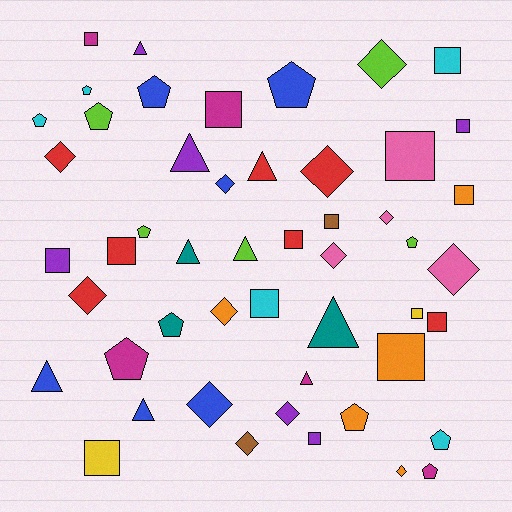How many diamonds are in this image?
There are 13 diamonds.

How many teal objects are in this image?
There are 3 teal objects.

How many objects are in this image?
There are 50 objects.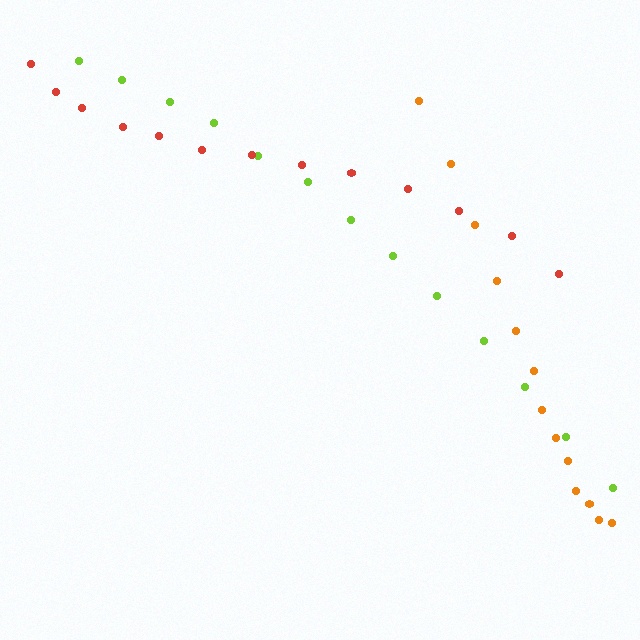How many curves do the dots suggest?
There are 3 distinct paths.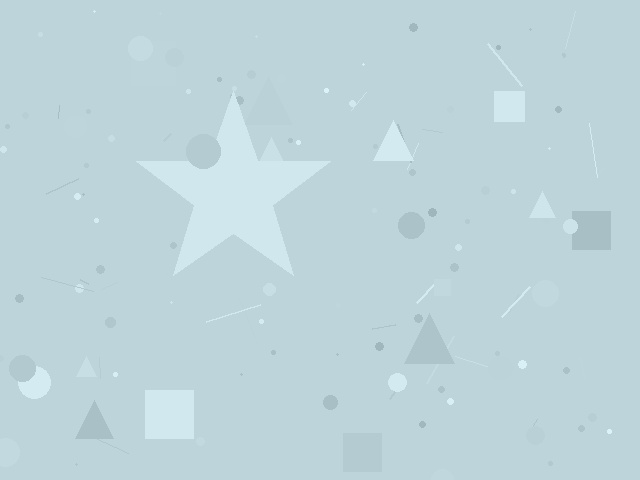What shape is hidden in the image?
A star is hidden in the image.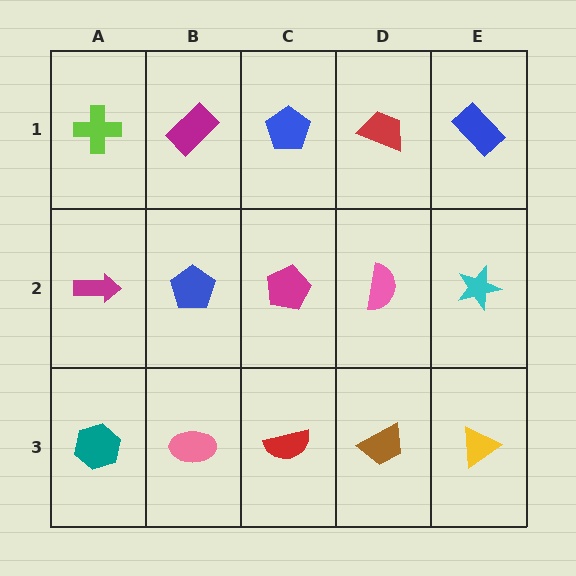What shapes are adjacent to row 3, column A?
A magenta arrow (row 2, column A), a pink ellipse (row 3, column B).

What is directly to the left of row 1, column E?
A red trapezoid.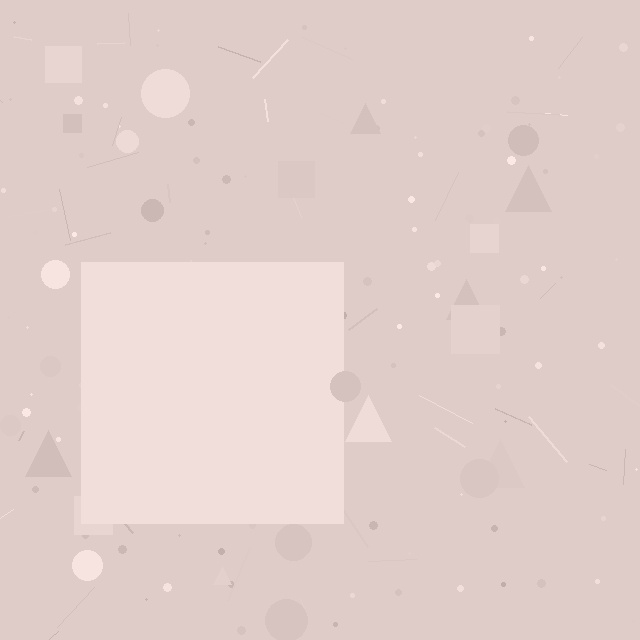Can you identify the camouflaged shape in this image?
The camouflaged shape is a square.